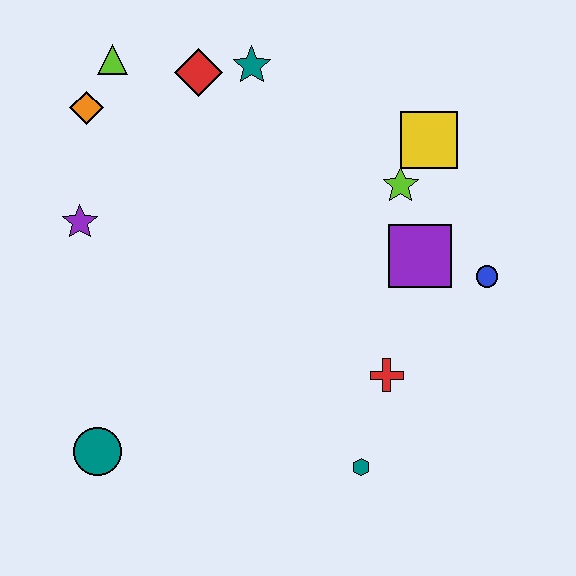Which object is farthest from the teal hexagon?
The lime triangle is farthest from the teal hexagon.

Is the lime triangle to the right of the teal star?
No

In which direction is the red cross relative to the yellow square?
The red cross is below the yellow square.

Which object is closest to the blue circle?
The purple square is closest to the blue circle.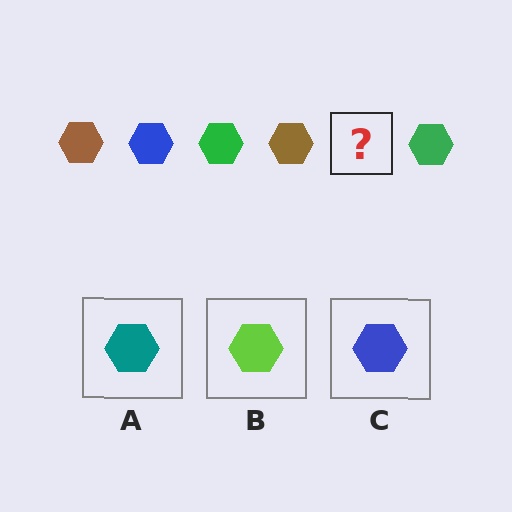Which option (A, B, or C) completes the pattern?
C.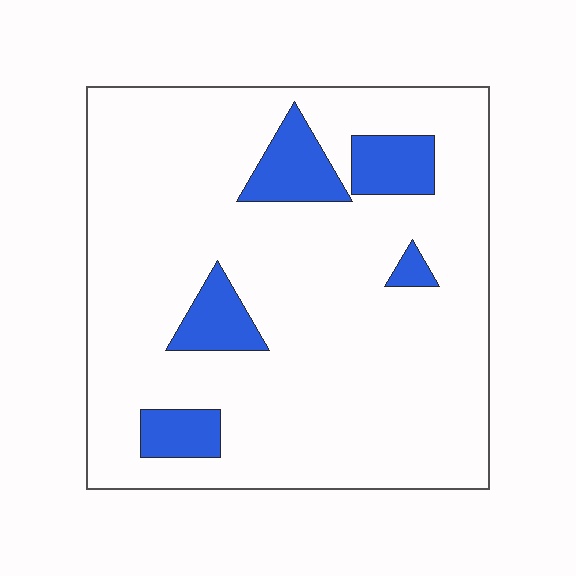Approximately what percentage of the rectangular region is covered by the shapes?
Approximately 15%.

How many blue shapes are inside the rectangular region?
5.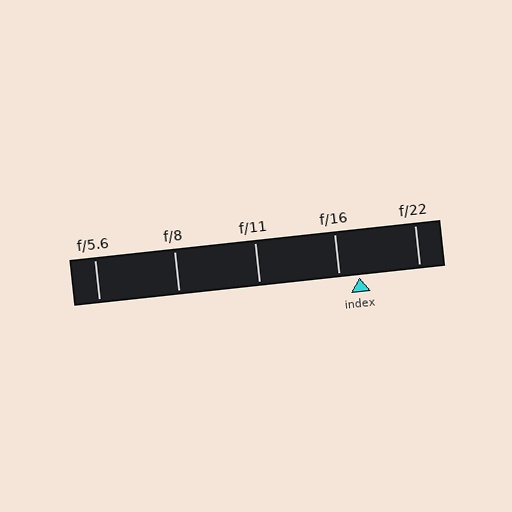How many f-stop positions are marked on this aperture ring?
There are 5 f-stop positions marked.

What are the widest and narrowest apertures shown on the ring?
The widest aperture shown is f/5.6 and the narrowest is f/22.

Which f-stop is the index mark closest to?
The index mark is closest to f/16.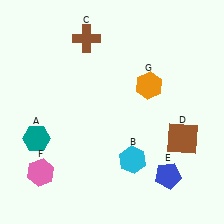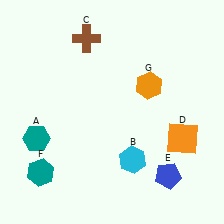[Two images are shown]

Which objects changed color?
D changed from brown to orange. F changed from pink to teal.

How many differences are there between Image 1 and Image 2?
There are 2 differences between the two images.